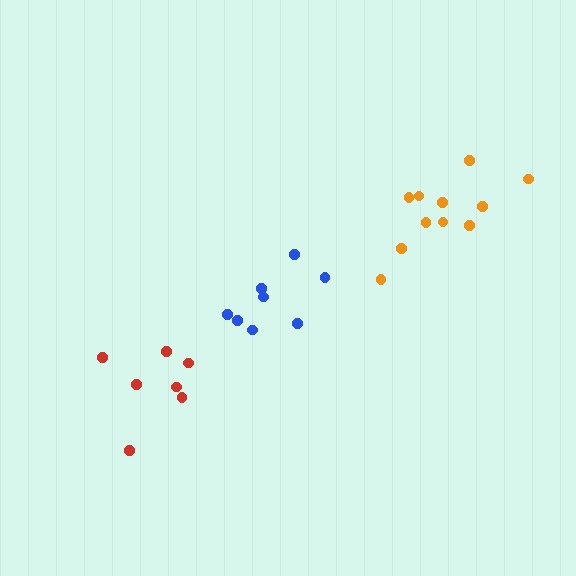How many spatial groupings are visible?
There are 3 spatial groupings.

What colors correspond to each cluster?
The clusters are colored: red, blue, orange.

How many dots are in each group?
Group 1: 7 dots, Group 2: 8 dots, Group 3: 11 dots (26 total).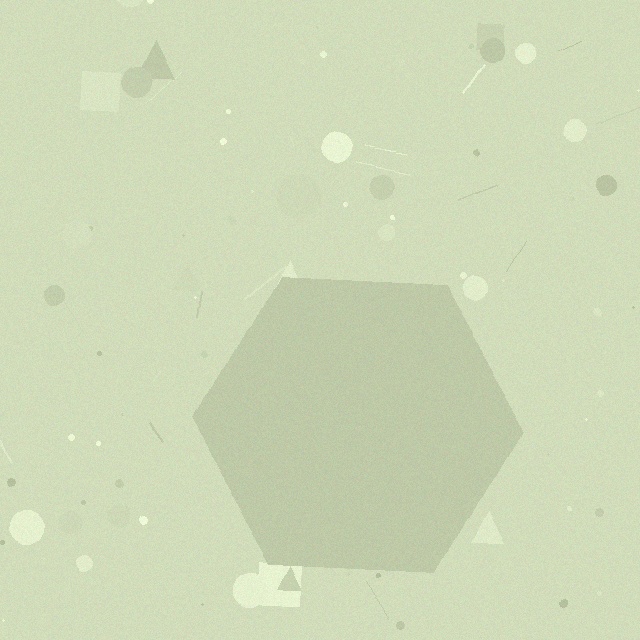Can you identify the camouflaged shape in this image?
The camouflaged shape is a hexagon.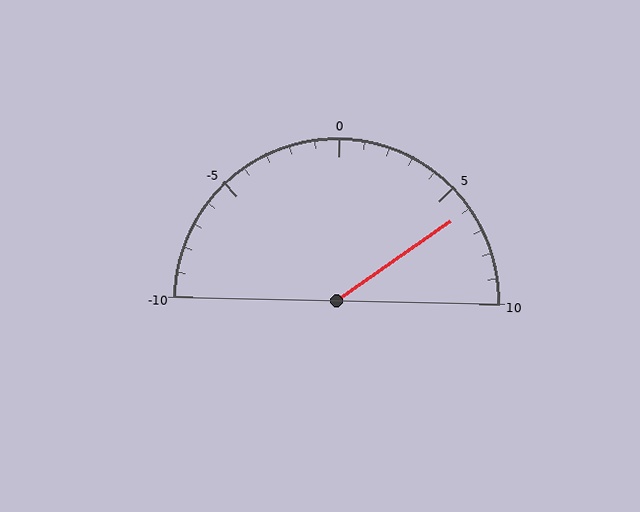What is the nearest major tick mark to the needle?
The nearest major tick mark is 5.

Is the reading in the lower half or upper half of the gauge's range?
The reading is in the upper half of the range (-10 to 10).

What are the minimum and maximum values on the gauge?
The gauge ranges from -10 to 10.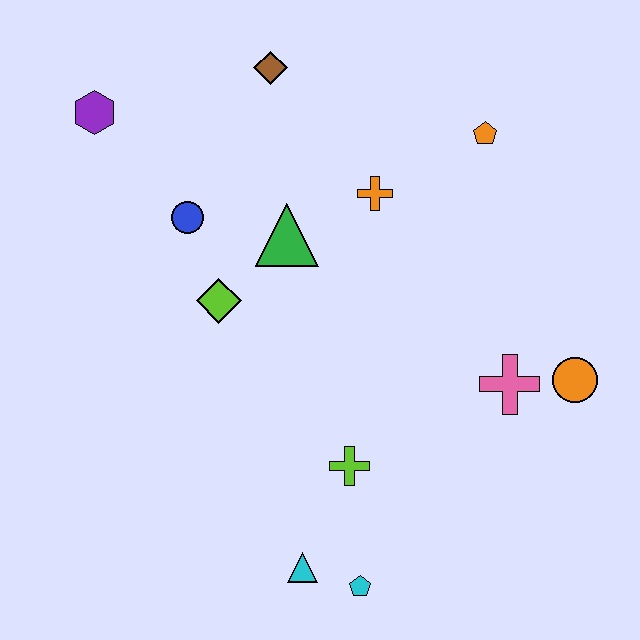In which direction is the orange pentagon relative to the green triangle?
The orange pentagon is to the right of the green triangle.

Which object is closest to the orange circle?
The pink cross is closest to the orange circle.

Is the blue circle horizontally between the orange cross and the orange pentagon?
No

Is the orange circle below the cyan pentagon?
No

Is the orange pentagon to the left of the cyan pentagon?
No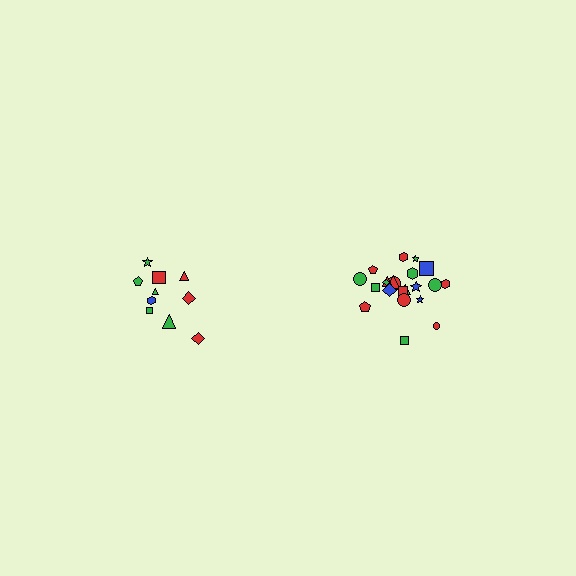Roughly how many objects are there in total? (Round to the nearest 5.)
Roughly 30 objects in total.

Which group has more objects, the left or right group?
The right group.